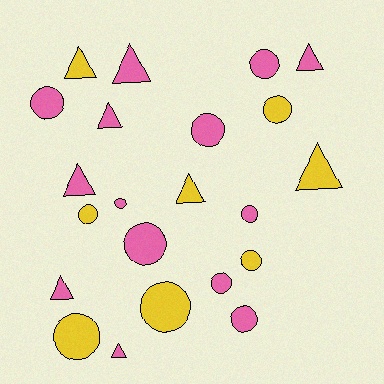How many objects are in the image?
There are 22 objects.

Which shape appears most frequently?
Circle, with 13 objects.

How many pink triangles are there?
There are 6 pink triangles.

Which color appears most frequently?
Pink, with 14 objects.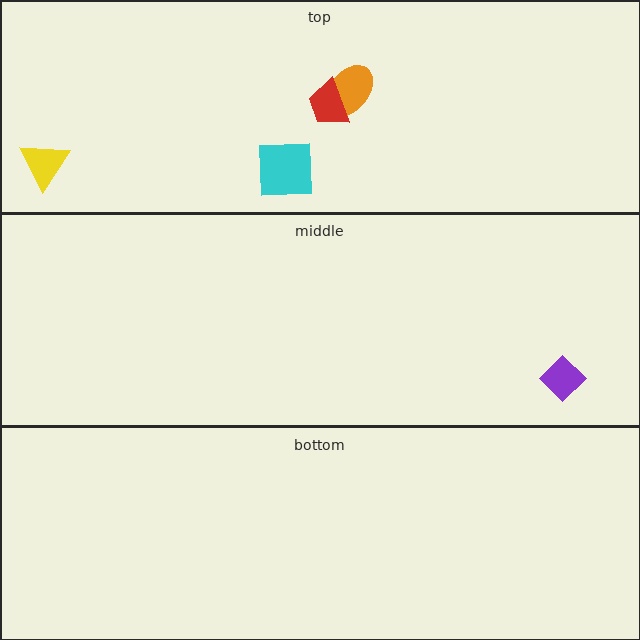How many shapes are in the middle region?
1.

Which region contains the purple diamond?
The middle region.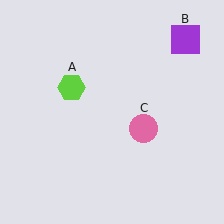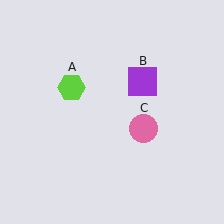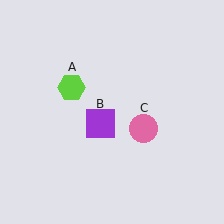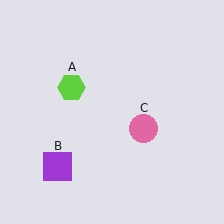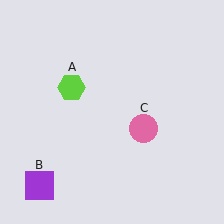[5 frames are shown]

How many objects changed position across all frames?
1 object changed position: purple square (object B).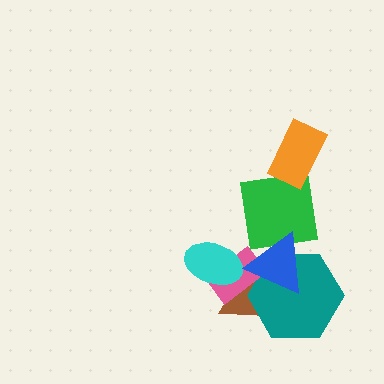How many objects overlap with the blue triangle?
4 objects overlap with the blue triangle.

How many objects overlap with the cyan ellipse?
2 objects overlap with the cyan ellipse.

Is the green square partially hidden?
Yes, it is partially covered by another shape.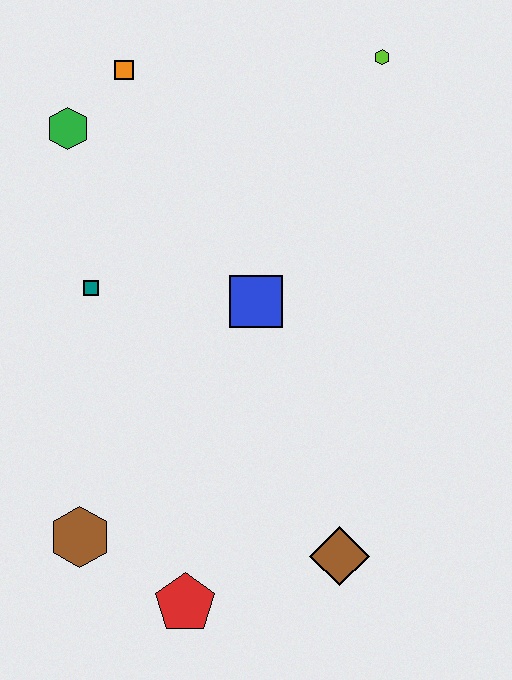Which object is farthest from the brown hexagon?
The lime hexagon is farthest from the brown hexagon.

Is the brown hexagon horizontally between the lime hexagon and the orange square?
No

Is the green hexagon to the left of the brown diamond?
Yes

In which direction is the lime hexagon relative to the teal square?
The lime hexagon is to the right of the teal square.